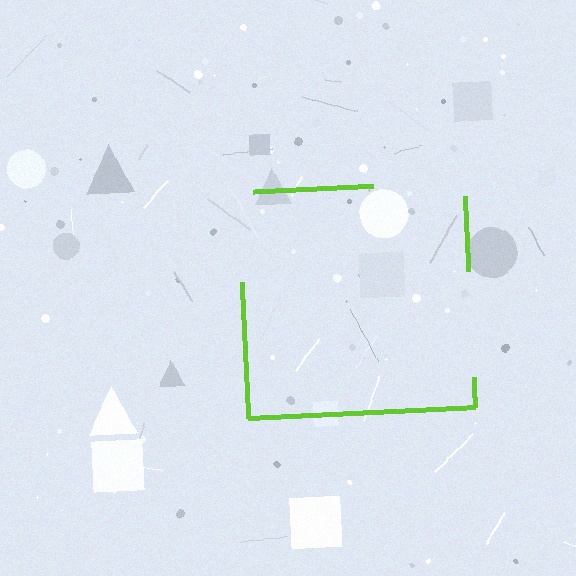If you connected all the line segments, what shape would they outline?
They would outline a square.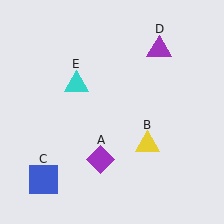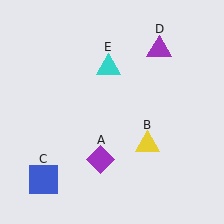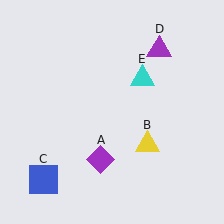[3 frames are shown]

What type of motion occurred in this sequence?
The cyan triangle (object E) rotated clockwise around the center of the scene.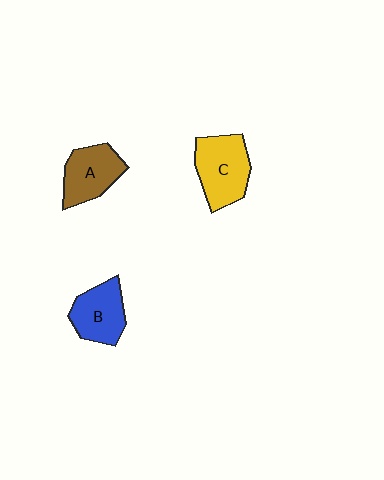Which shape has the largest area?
Shape C (yellow).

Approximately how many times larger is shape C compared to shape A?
Approximately 1.2 times.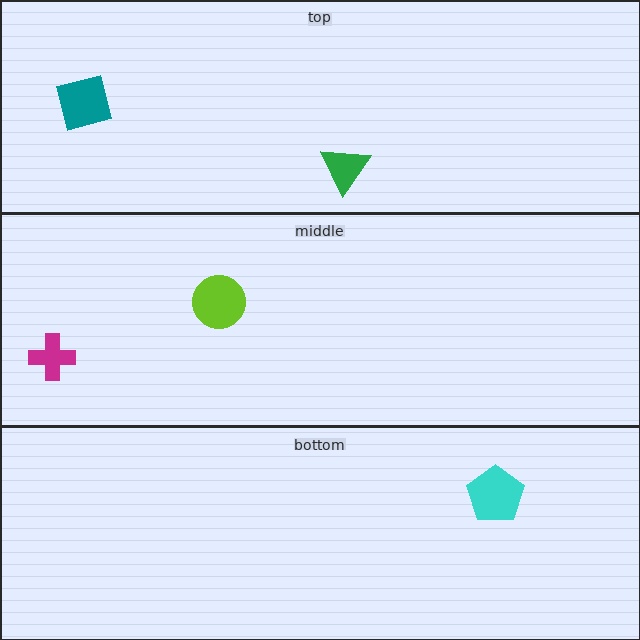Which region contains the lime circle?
The middle region.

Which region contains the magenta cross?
The middle region.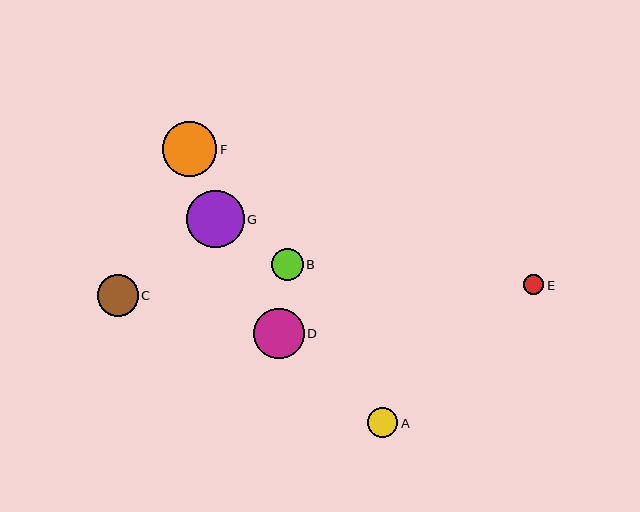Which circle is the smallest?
Circle E is the smallest with a size of approximately 20 pixels.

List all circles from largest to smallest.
From largest to smallest: G, F, D, C, B, A, E.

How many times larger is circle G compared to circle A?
Circle G is approximately 1.9 times the size of circle A.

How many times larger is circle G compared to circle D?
Circle G is approximately 1.1 times the size of circle D.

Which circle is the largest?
Circle G is the largest with a size of approximately 58 pixels.